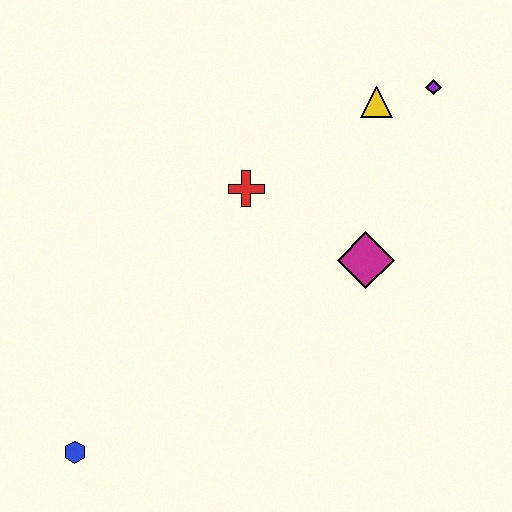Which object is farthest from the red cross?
The blue hexagon is farthest from the red cross.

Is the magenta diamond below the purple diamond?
Yes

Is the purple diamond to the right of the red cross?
Yes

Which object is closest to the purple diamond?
The yellow triangle is closest to the purple diamond.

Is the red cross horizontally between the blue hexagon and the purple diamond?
Yes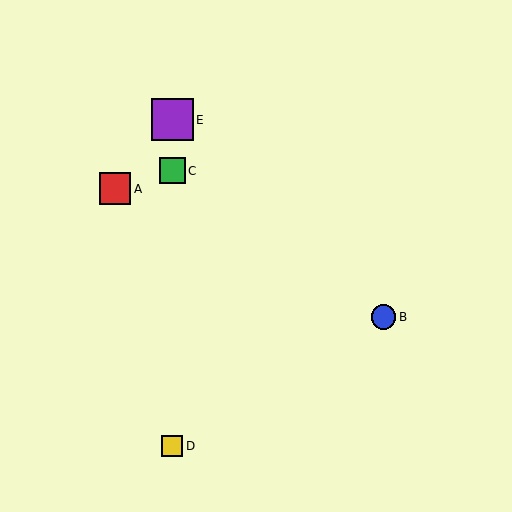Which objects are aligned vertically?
Objects C, D, E are aligned vertically.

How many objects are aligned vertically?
3 objects (C, D, E) are aligned vertically.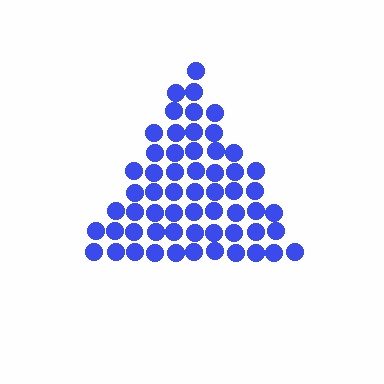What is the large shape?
The large shape is a triangle.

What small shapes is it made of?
It is made of small circles.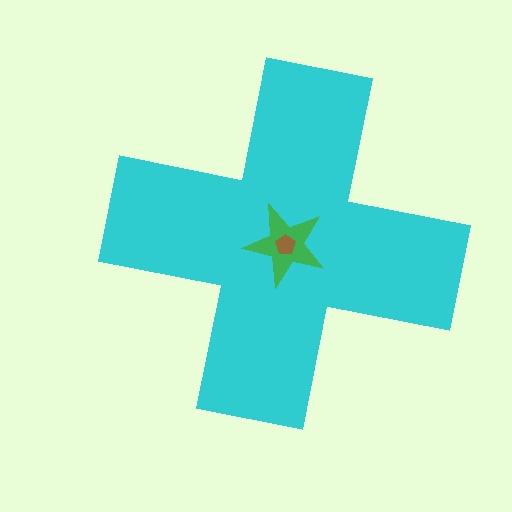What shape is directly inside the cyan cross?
The green star.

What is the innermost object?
The brown pentagon.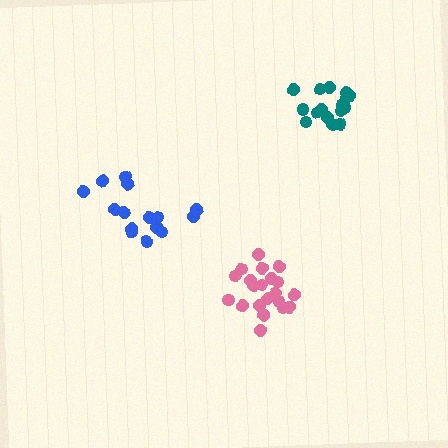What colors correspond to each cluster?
The clusters are colored: pink, blue, teal.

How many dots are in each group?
Group 1: 21 dots, Group 2: 15 dots, Group 3: 16 dots (52 total).